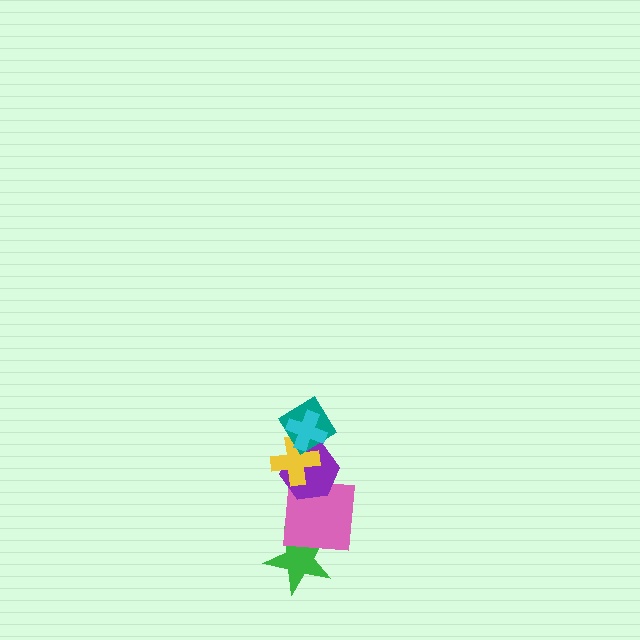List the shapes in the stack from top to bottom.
From top to bottom: the cyan cross, the teal diamond, the yellow cross, the purple hexagon, the pink square, the green star.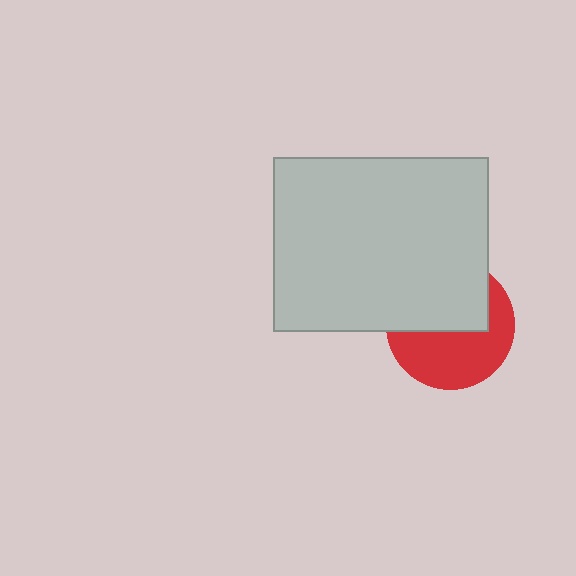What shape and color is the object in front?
The object in front is a light gray rectangle.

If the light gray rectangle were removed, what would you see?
You would see the complete red circle.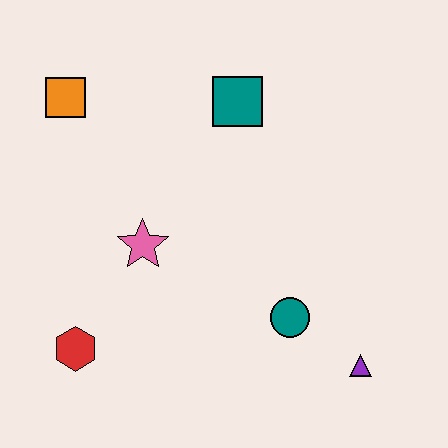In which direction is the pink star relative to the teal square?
The pink star is below the teal square.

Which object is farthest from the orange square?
The purple triangle is farthest from the orange square.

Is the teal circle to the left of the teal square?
No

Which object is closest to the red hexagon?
The pink star is closest to the red hexagon.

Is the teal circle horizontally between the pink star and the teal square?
No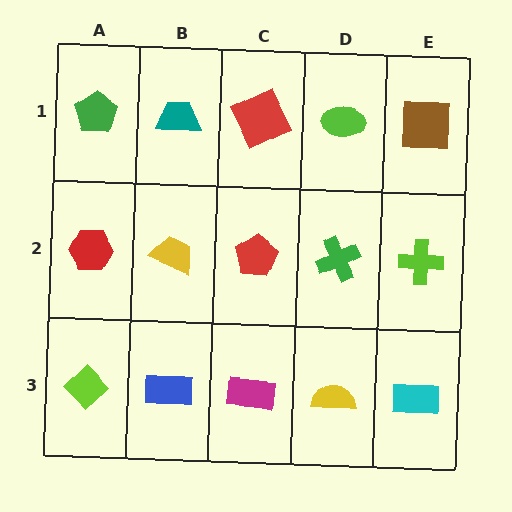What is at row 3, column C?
A magenta rectangle.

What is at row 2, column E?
A lime cross.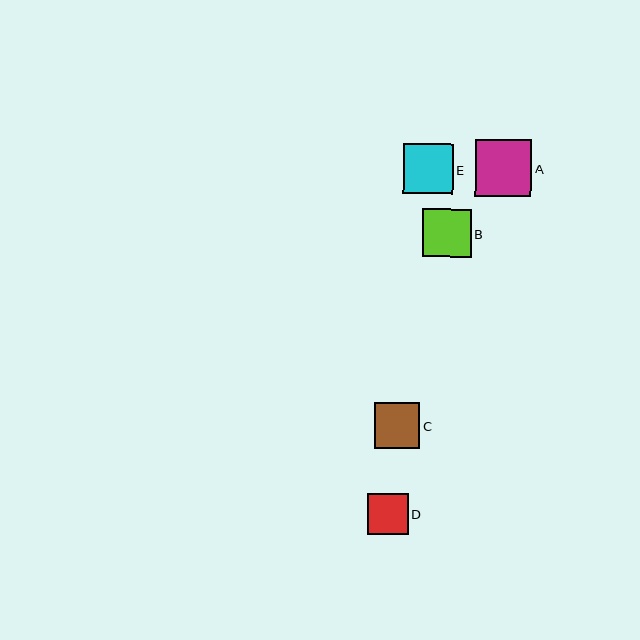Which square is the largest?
Square A is the largest with a size of approximately 56 pixels.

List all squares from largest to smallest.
From largest to smallest: A, E, B, C, D.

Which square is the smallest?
Square D is the smallest with a size of approximately 41 pixels.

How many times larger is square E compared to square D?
Square E is approximately 1.2 times the size of square D.